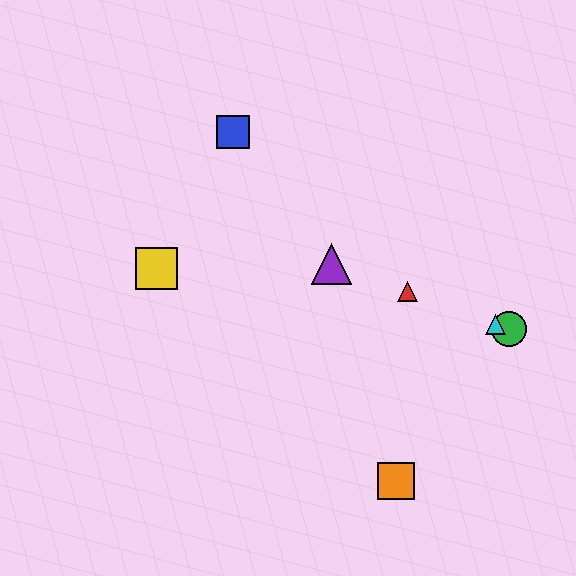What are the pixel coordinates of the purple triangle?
The purple triangle is at (331, 264).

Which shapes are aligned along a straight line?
The red triangle, the green circle, the purple triangle, the cyan triangle are aligned along a straight line.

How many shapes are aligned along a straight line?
4 shapes (the red triangle, the green circle, the purple triangle, the cyan triangle) are aligned along a straight line.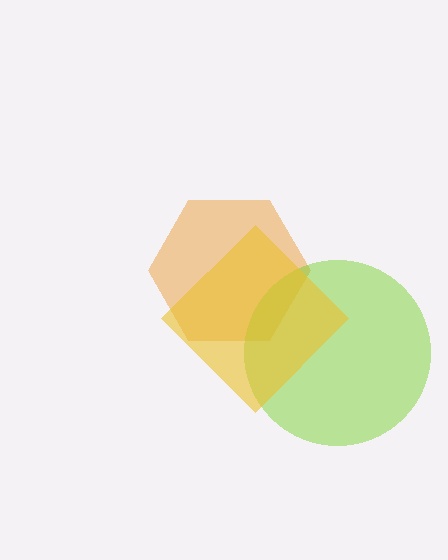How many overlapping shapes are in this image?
There are 3 overlapping shapes in the image.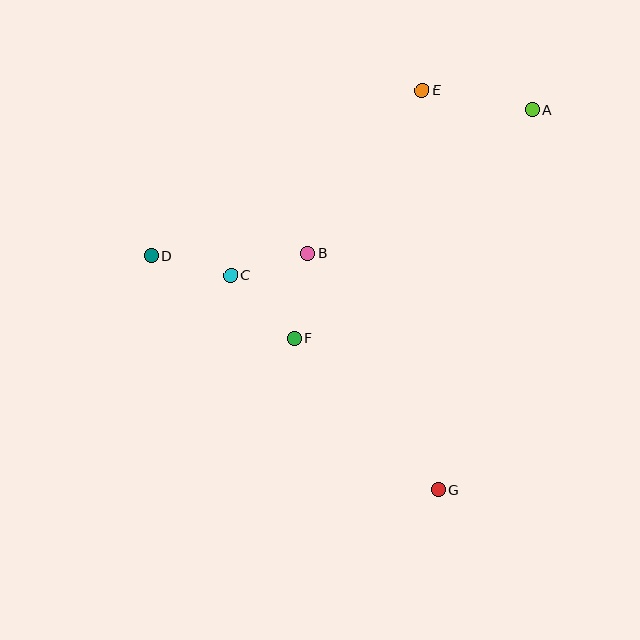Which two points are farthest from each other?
Points A and D are farthest from each other.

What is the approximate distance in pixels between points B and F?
The distance between B and F is approximately 86 pixels.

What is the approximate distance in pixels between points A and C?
The distance between A and C is approximately 344 pixels.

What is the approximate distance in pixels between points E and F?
The distance between E and F is approximately 278 pixels.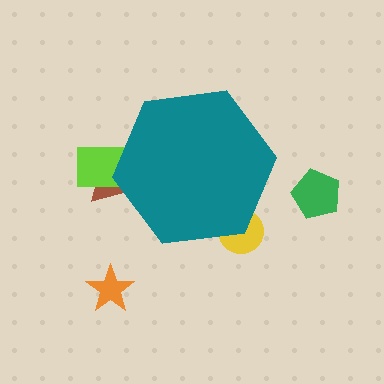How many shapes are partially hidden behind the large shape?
3 shapes are partially hidden.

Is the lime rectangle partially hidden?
Yes, the lime rectangle is partially hidden behind the teal hexagon.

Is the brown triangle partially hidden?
Yes, the brown triangle is partially hidden behind the teal hexagon.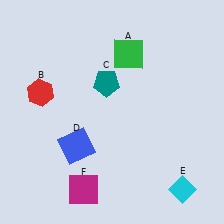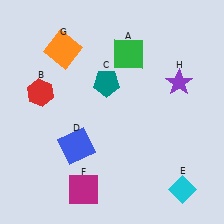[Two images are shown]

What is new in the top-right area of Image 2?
A purple star (H) was added in the top-right area of Image 2.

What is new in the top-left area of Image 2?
An orange square (G) was added in the top-left area of Image 2.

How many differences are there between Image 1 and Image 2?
There are 2 differences between the two images.